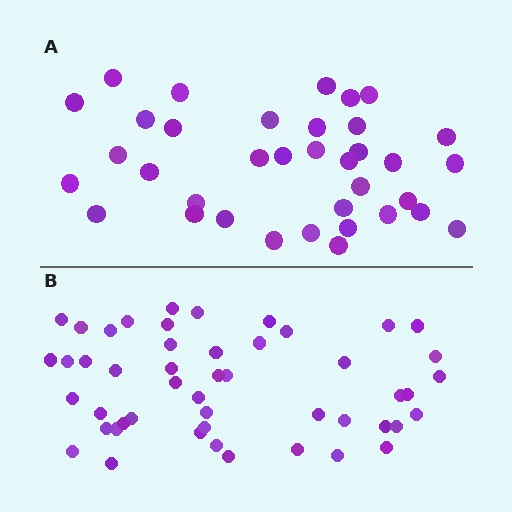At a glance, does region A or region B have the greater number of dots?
Region B (the bottom region) has more dots.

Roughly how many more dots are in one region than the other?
Region B has approximately 15 more dots than region A.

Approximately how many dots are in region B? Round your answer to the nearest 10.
About 50 dots. (The exact count is 49, which rounds to 50.)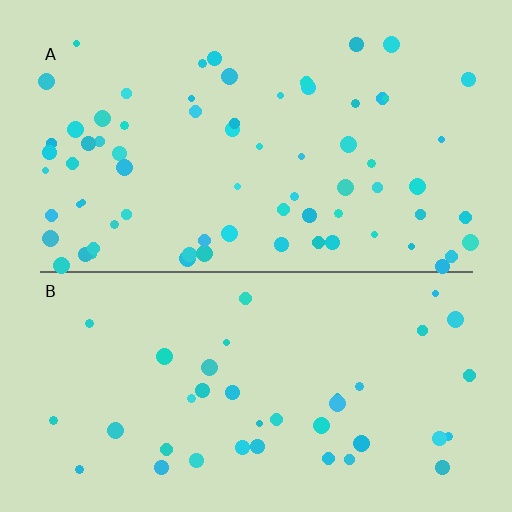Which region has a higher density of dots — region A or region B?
A (the top).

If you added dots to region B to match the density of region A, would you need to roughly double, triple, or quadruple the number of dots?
Approximately double.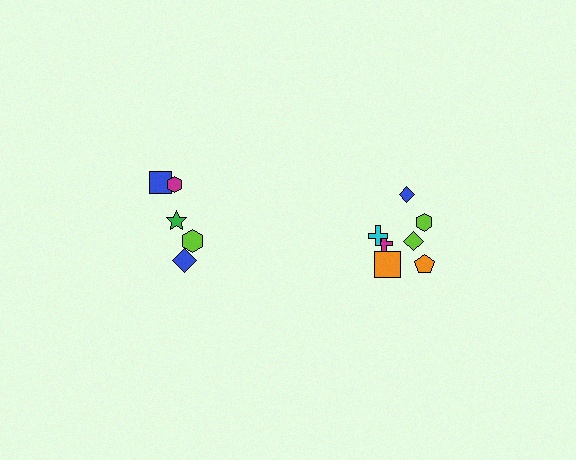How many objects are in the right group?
There are 7 objects.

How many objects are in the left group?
There are 5 objects.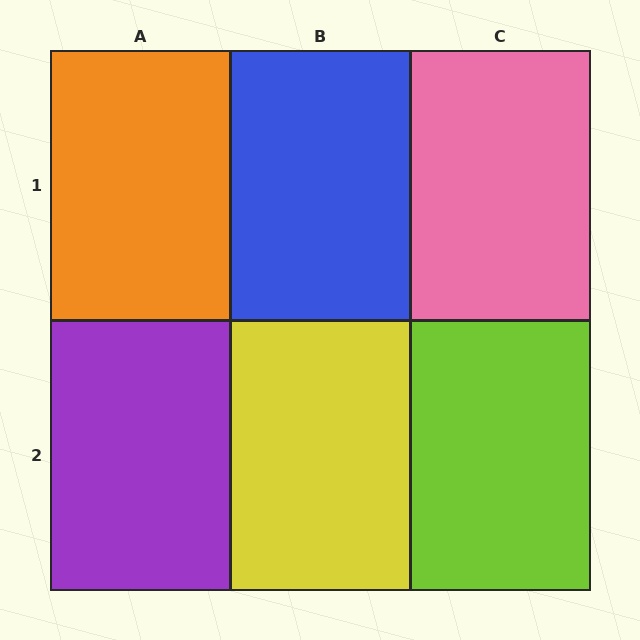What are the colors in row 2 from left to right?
Purple, yellow, lime.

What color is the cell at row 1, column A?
Orange.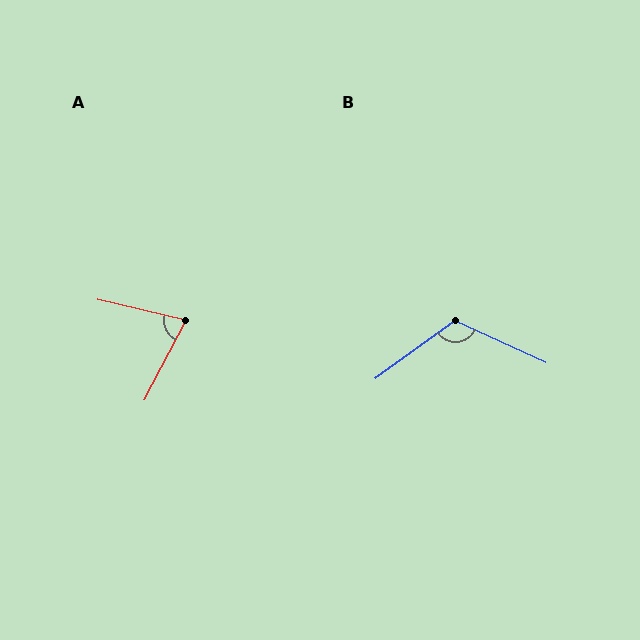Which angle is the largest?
B, at approximately 119 degrees.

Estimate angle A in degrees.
Approximately 75 degrees.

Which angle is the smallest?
A, at approximately 75 degrees.